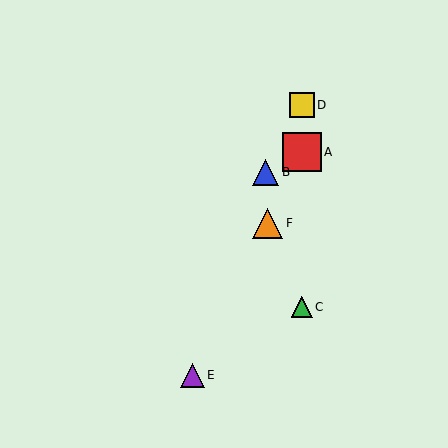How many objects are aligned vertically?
3 objects (A, C, D) are aligned vertically.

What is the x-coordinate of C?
Object C is at x≈302.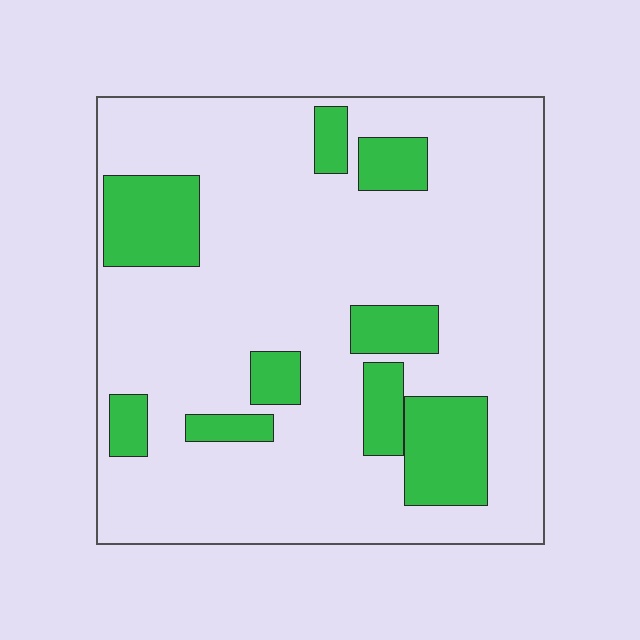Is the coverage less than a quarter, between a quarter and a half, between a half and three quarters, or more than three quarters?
Less than a quarter.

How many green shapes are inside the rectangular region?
9.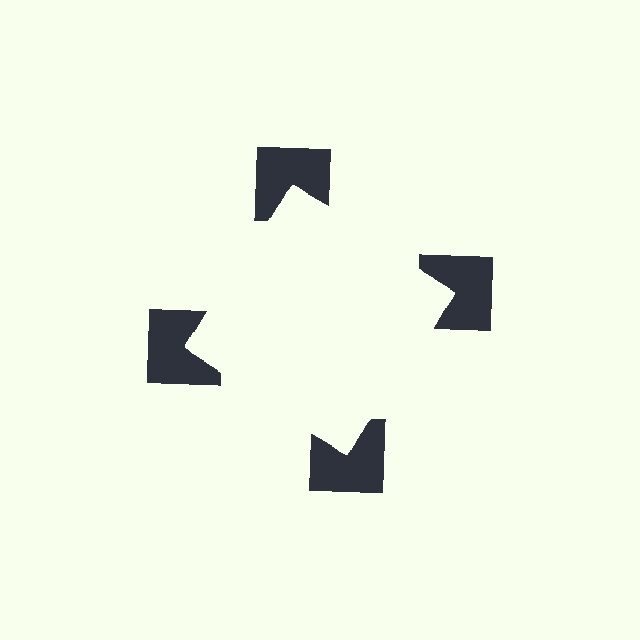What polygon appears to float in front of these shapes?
An illusory square — its edges are inferred from the aligned wedge cuts in the notched squares, not physically drawn.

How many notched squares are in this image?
There are 4 — one at each vertex of the illusory square.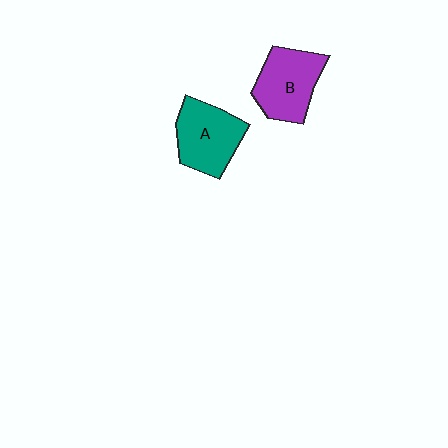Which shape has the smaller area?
Shape A (teal).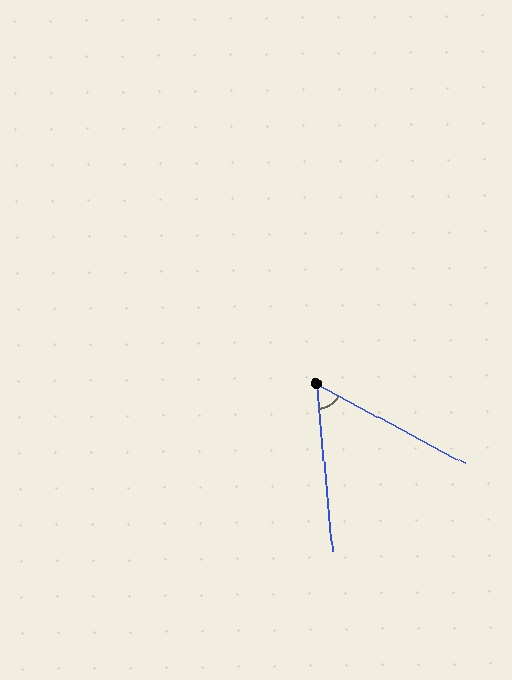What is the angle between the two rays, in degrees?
Approximately 57 degrees.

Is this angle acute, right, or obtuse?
It is acute.